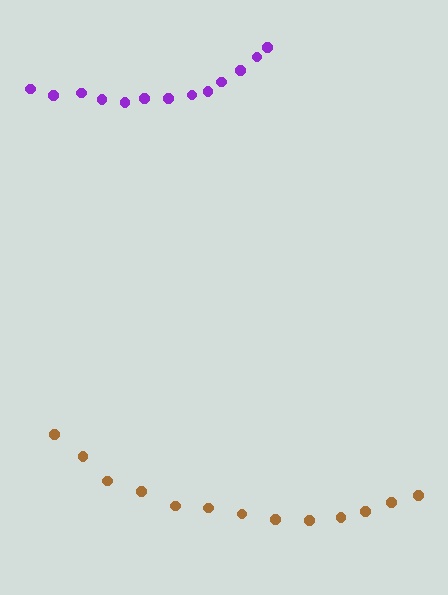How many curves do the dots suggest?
There are 2 distinct paths.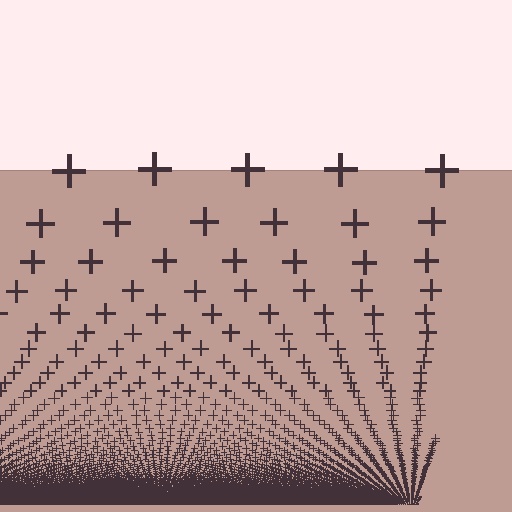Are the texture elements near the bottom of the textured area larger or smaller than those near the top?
Smaller. The gradient is inverted — elements near the bottom are smaller and denser.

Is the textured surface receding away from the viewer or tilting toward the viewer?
The surface appears to tilt toward the viewer. Texture elements get larger and sparser toward the top.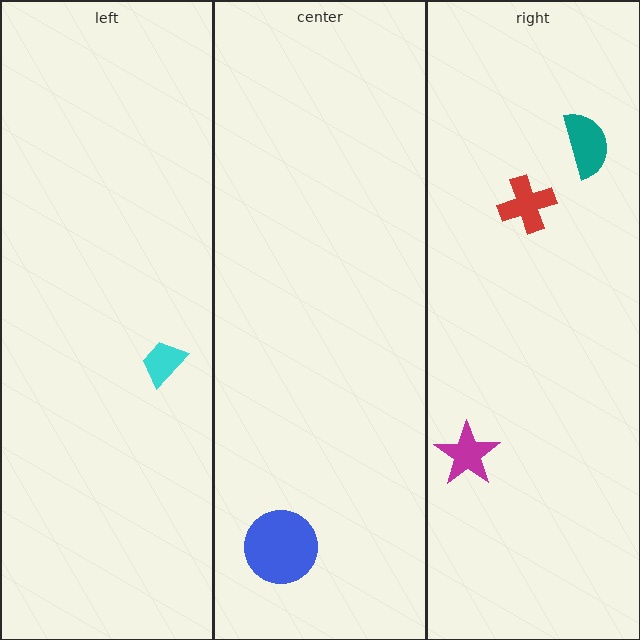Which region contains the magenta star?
The right region.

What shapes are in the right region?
The red cross, the teal semicircle, the magenta star.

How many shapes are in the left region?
1.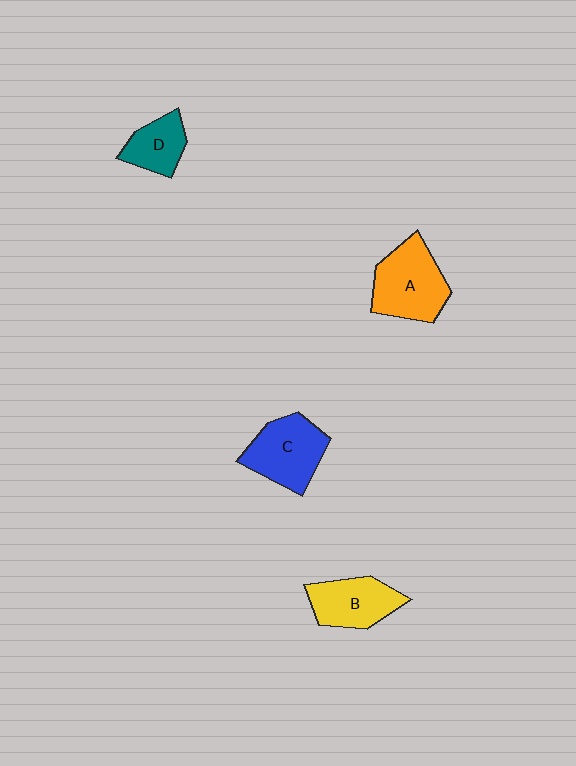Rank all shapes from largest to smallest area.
From largest to smallest: A (orange), C (blue), B (yellow), D (teal).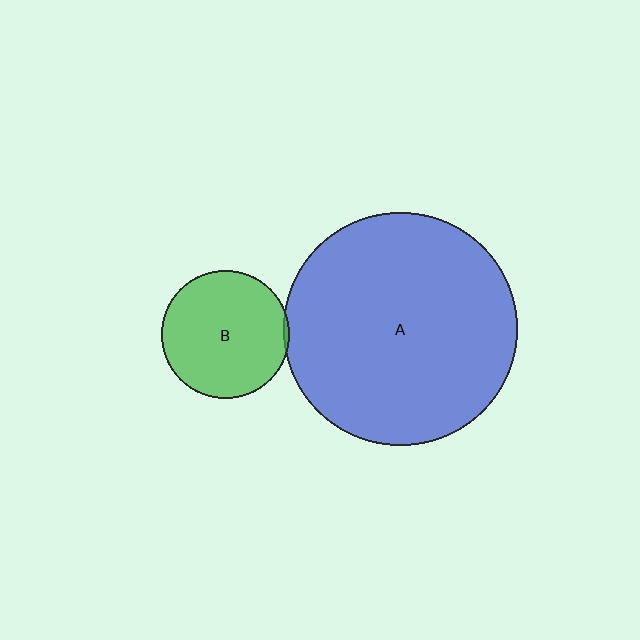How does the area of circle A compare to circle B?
Approximately 3.3 times.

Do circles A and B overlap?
Yes.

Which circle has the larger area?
Circle A (blue).